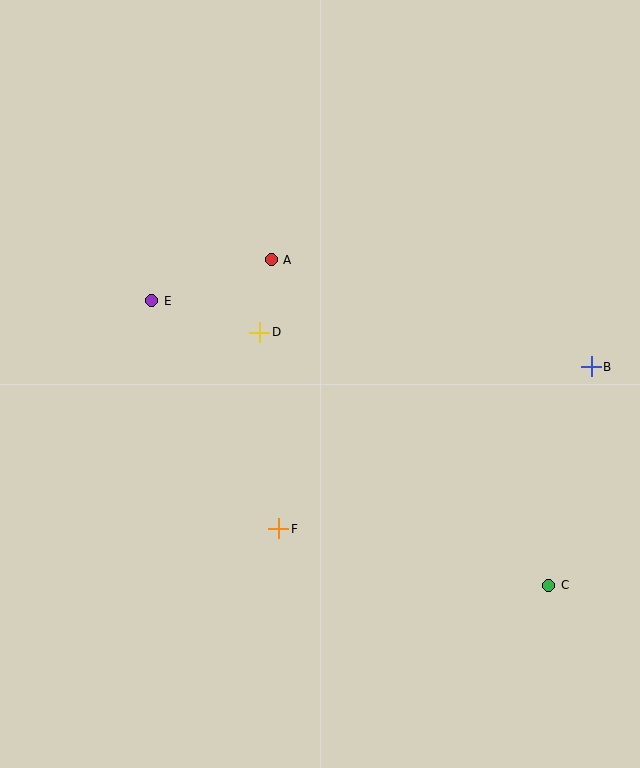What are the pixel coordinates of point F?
Point F is at (279, 529).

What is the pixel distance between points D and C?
The distance between D and C is 384 pixels.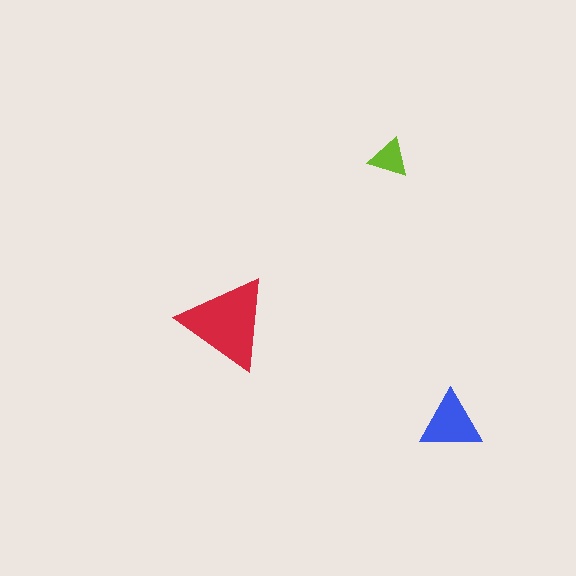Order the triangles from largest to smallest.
the red one, the blue one, the lime one.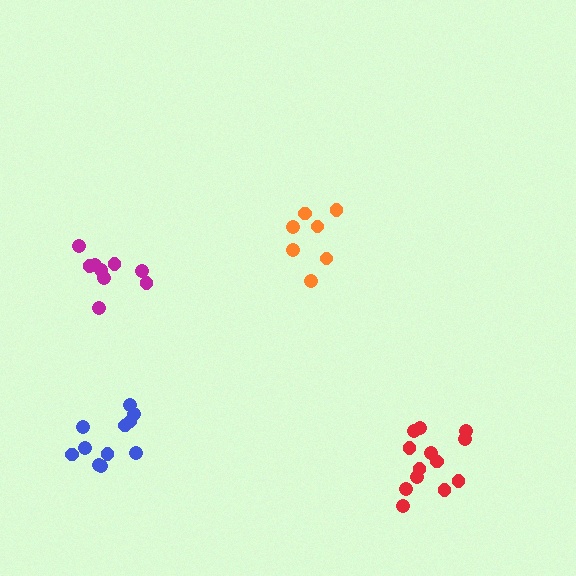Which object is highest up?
The orange cluster is topmost.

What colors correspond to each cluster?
The clusters are colored: magenta, blue, red, orange.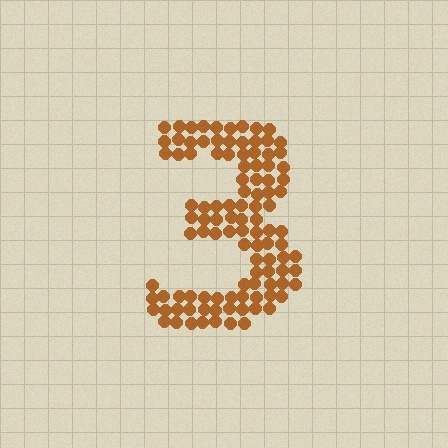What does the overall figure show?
The overall figure shows the digit 3.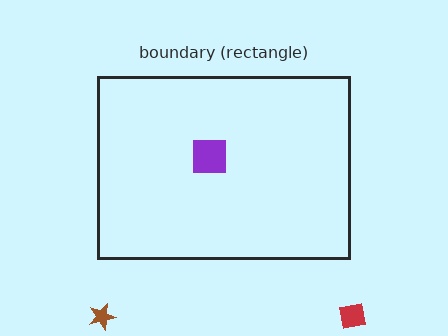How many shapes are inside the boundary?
1 inside, 2 outside.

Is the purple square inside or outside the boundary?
Inside.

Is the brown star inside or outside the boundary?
Outside.